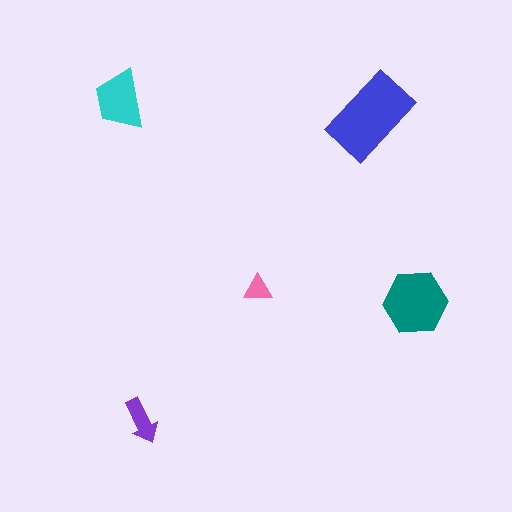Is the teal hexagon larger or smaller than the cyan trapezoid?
Larger.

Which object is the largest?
The blue rectangle.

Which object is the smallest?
The pink triangle.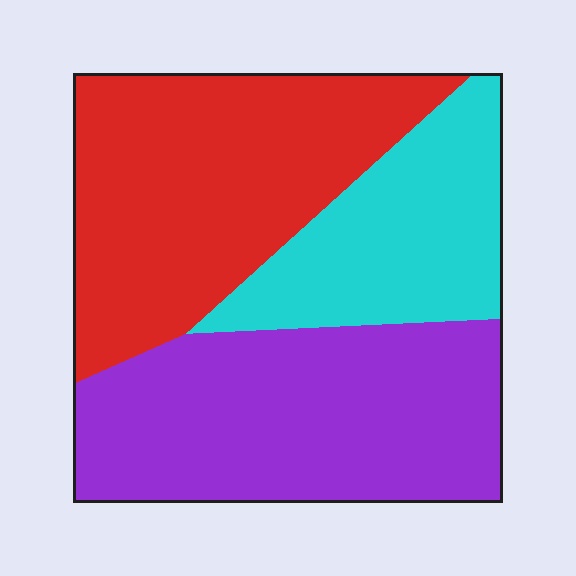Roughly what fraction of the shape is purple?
Purple takes up about two fifths (2/5) of the shape.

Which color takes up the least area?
Cyan, at roughly 25%.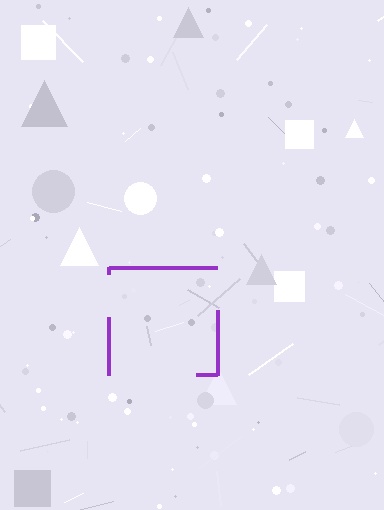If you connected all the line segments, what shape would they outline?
They would outline a square.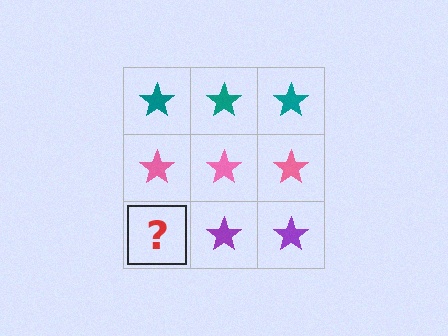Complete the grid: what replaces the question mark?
The question mark should be replaced with a purple star.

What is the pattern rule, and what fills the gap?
The rule is that each row has a consistent color. The gap should be filled with a purple star.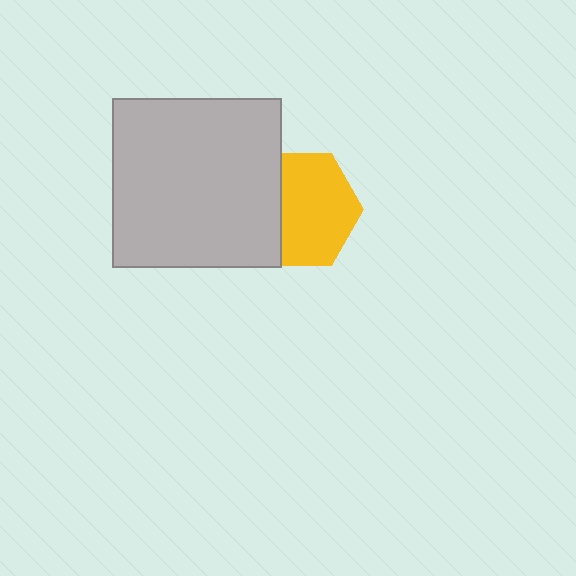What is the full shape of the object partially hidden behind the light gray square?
The partially hidden object is a yellow hexagon.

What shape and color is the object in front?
The object in front is a light gray square.